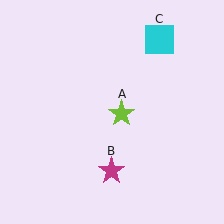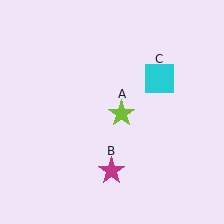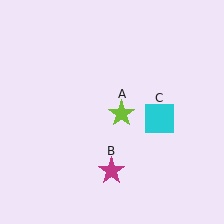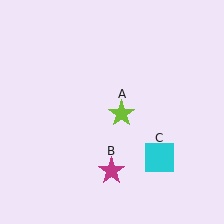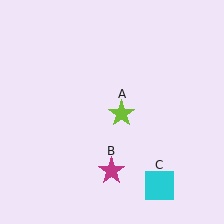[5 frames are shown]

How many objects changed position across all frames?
1 object changed position: cyan square (object C).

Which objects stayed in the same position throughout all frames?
Lime star (object A) and magenta star (object B) remained stationary.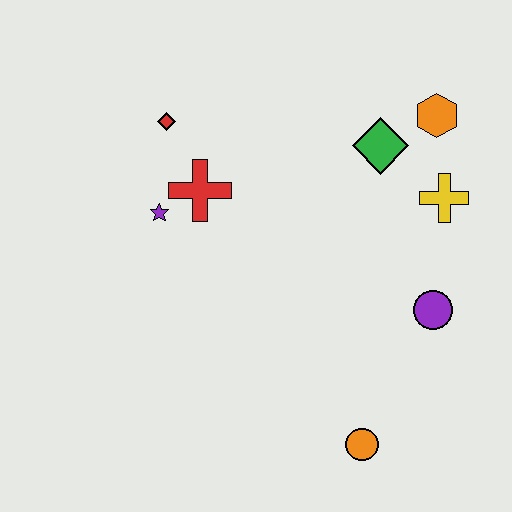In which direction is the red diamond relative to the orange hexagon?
The red diamond is to the left of the orange hexagon.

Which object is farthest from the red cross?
The orange circle is farthest from the red cross.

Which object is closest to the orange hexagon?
The green diamond is closest to the orange hexagon.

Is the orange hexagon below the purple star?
No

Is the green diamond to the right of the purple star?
Yes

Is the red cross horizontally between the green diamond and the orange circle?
No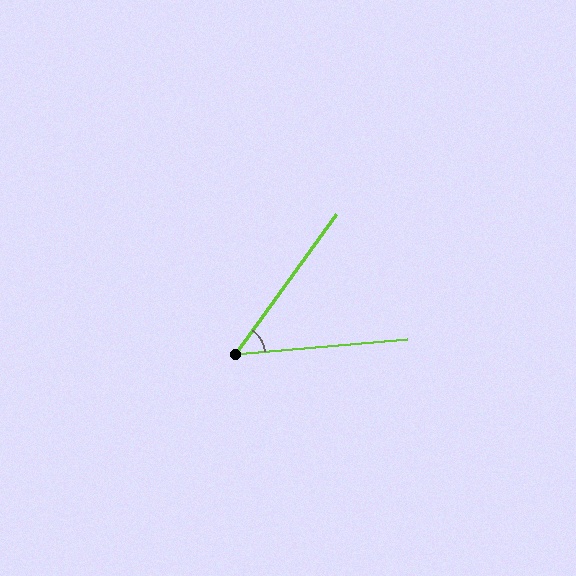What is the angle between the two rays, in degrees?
Approximately 49 degrees.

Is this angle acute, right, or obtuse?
It is acute.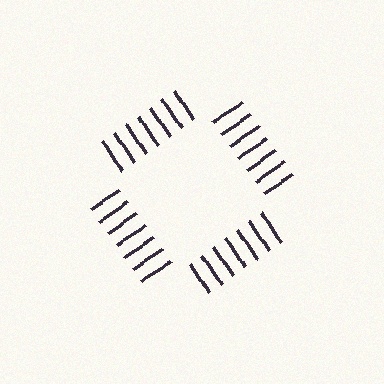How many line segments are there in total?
28 — 7 along each of the 4 edges.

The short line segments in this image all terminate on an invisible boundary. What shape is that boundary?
An illusory square — the line segments terminate on its edges but no continuous stroke is drawn.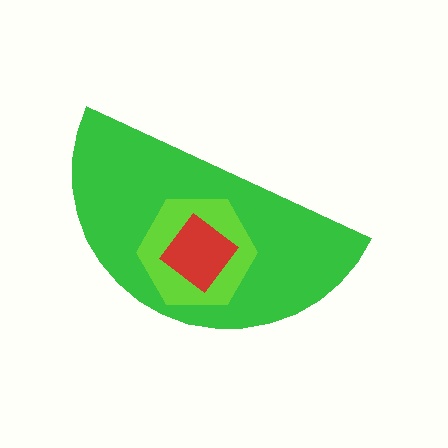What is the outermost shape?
The green semicircle.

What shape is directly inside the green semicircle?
The lime hexagon.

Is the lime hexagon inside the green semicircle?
Yes.